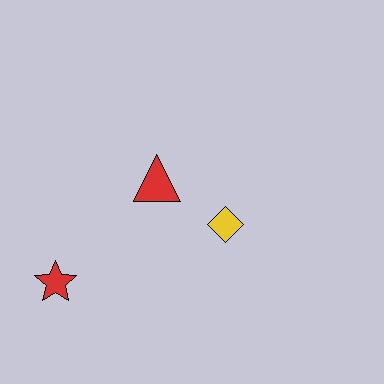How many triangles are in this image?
There is 1 triangle.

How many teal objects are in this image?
There are no teal objects.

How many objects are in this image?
There are 3 objects.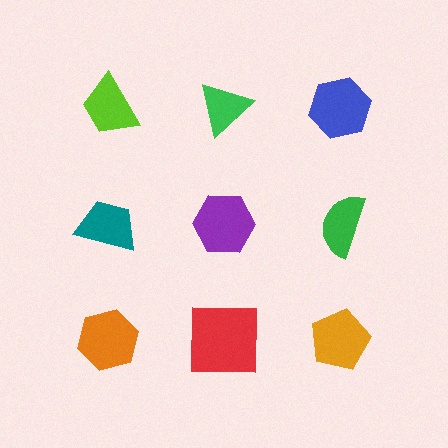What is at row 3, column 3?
An orange pentagon.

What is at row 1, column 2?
A green triangle.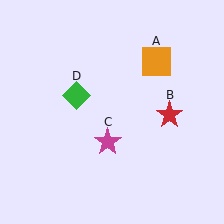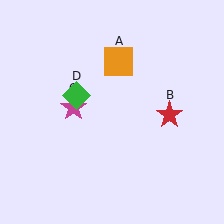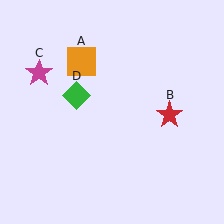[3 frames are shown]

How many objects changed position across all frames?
2 objects changed position: orange square (object A), magenta star (object C).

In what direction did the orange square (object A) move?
The orange square (object A) moved left.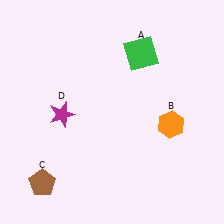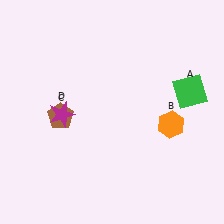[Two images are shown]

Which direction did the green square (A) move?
The green square (A) moved right.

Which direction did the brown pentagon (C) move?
The brown pentagon (C) moved up.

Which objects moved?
The objects that moved are: the green square (A), the brown pentagon (C).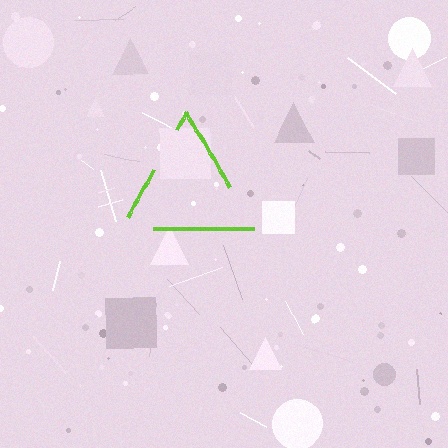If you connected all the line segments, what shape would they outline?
They would outline a triangle.